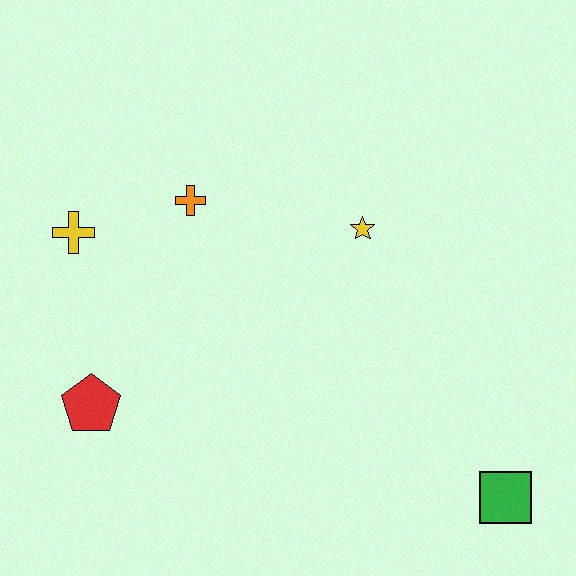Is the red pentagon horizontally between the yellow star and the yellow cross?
Yes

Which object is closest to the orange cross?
The yellow cross is closest to the orange cross.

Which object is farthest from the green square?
The yellow cross is farthest from the green square.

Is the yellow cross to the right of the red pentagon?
No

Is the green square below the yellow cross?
Yes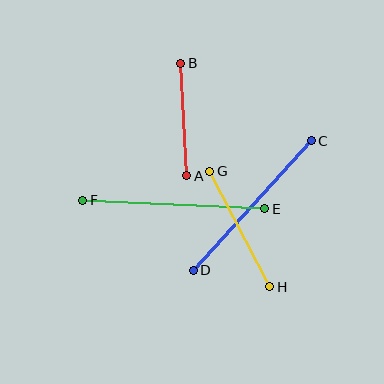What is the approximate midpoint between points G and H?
The midpoint is at approximately (240, 229) pixels.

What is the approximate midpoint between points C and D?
The midpoint is at approximately (252, 206) pixels.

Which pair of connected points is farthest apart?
Points E and F are farthest apart.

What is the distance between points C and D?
The distance is approximately 175 pixels.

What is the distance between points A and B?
The distance is approximately 113 pixels.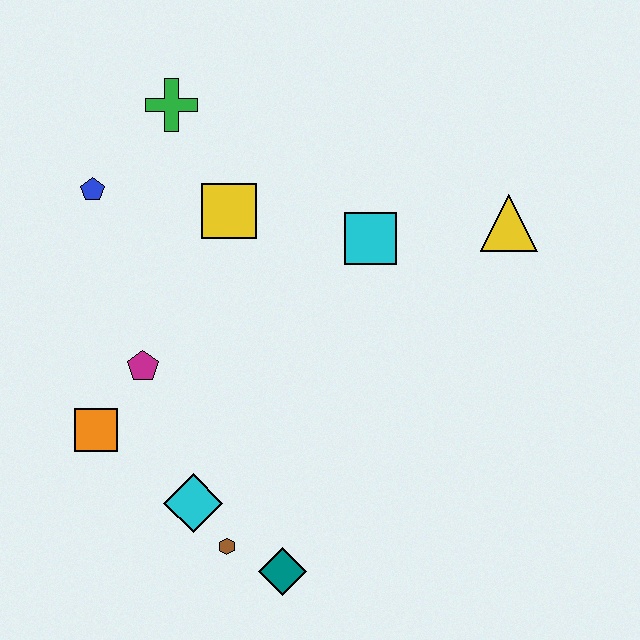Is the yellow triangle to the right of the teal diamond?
Yes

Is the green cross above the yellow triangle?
Yes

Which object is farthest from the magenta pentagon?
The yellow triangle is farthest from the magenta pentagon.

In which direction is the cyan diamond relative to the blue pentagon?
The cyan diamond is below the blue pentagon.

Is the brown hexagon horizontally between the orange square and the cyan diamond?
No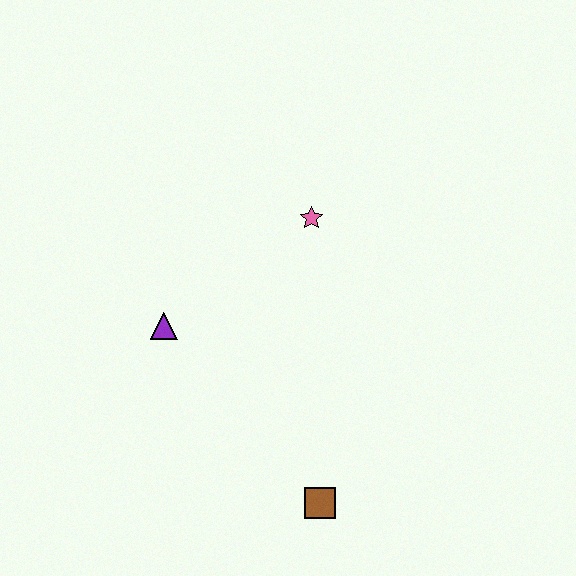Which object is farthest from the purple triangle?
The brown square is farthest from the purple triangle.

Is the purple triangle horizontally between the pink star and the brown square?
No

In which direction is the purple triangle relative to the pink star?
The purple triangle is to the left of the pink star.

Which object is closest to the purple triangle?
The pink star is closest to the purple triangle.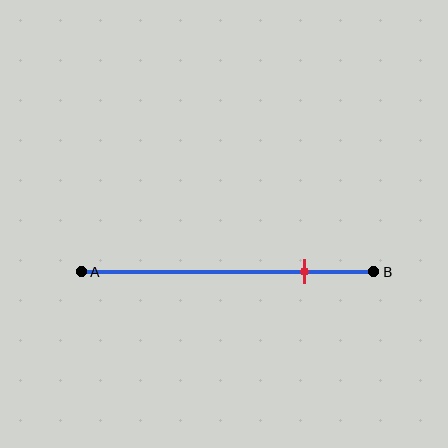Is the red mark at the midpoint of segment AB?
No, the mark is at about 75% from A, not at the 50% midpoint.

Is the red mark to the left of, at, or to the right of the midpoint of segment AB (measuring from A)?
The red mark is to the right of the midpoint of segment AB.